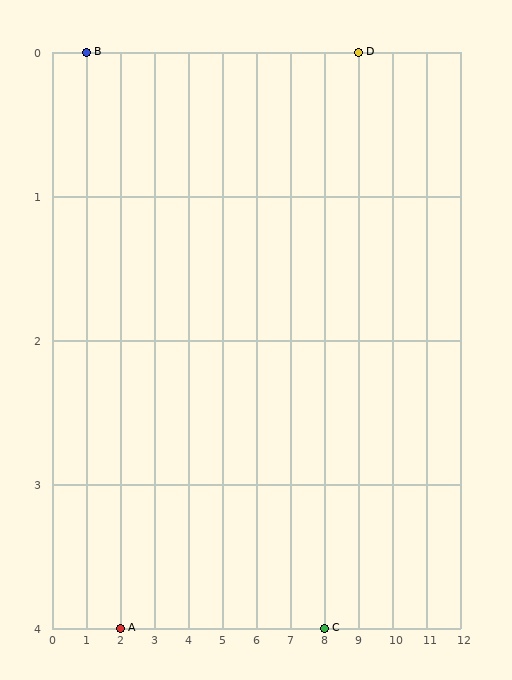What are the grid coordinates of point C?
Point C is at grid coordinates (8, 4).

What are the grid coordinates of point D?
Point D is at grid coordinates (9, 0).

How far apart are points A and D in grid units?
Points A and D are 7 columns and 4 rows apart (about 8.1 grid units diagonally).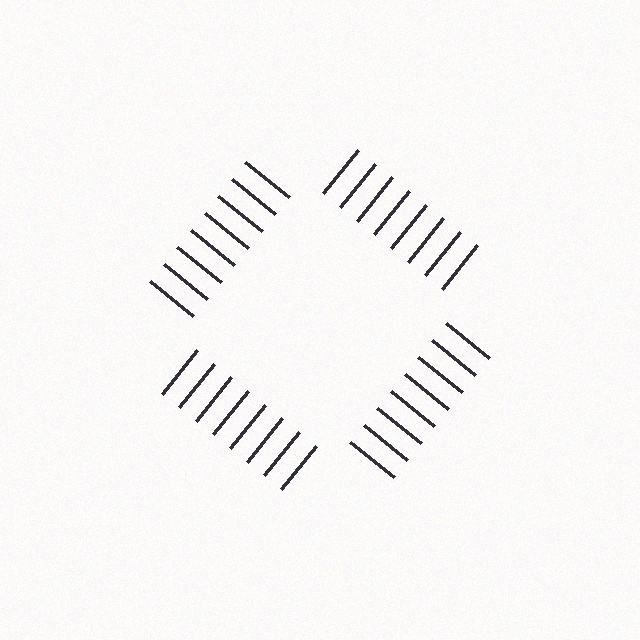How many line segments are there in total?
32 — 8 along each of the 4 edges.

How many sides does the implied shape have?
4 sides — the line-ends trace a square.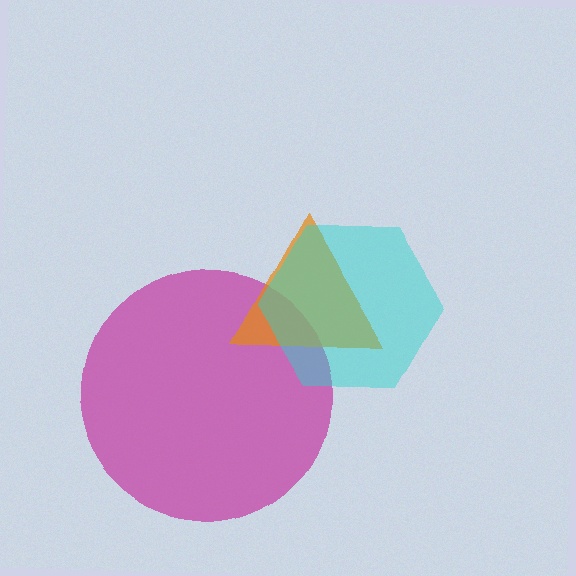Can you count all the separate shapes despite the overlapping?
Yes, there are 3 separate shapes.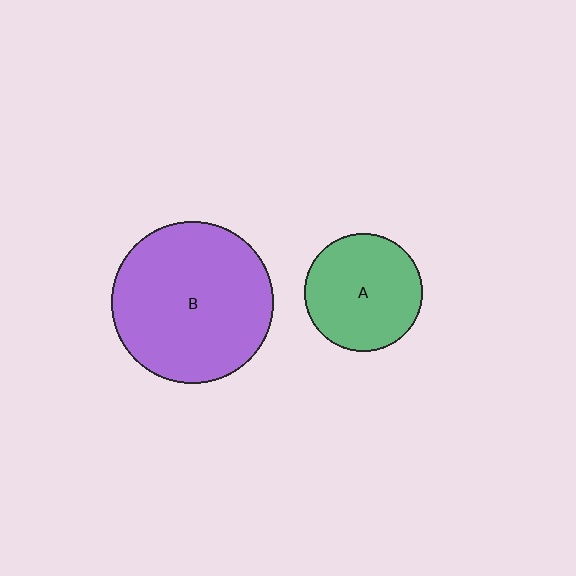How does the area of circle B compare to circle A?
Approximately 1.9 times.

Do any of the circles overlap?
No, none of the circles overlap.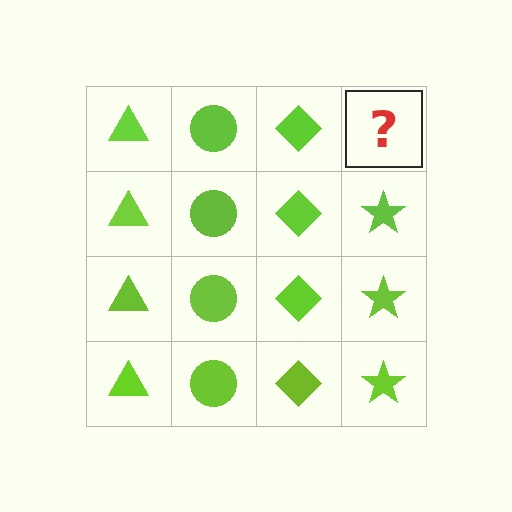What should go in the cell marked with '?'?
The missing cell should contain a lime star.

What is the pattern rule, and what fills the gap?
The rule is that each column has a consistent shape. The gap should be filled with a lime star.